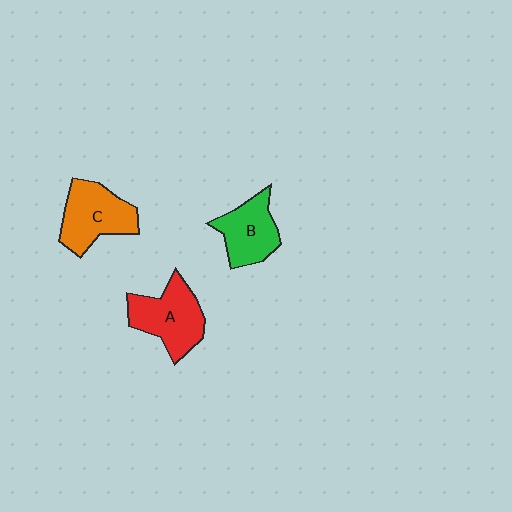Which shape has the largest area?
Shape A (red).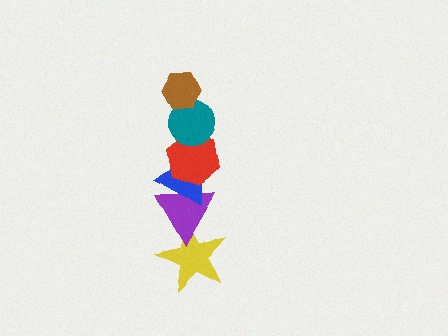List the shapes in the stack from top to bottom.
From top to bottom: the brown hexagon, the teal circle, the red hexagon, the blue triangle, the purple triangle, the yellow star.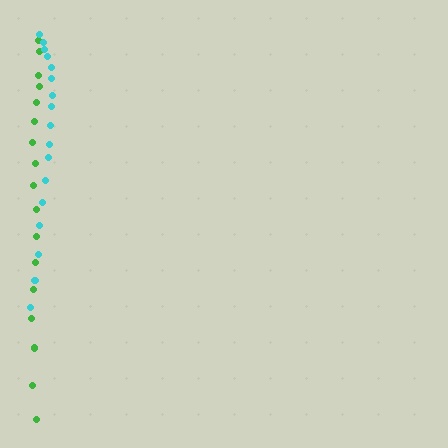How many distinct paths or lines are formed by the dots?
There are 2 distinct paths.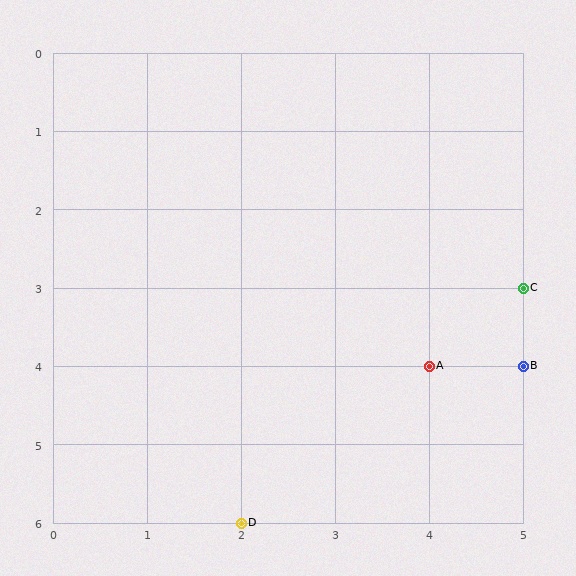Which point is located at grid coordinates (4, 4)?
Point A is at (4, 4).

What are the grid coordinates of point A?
Point A is at grid coordinates (4, 4).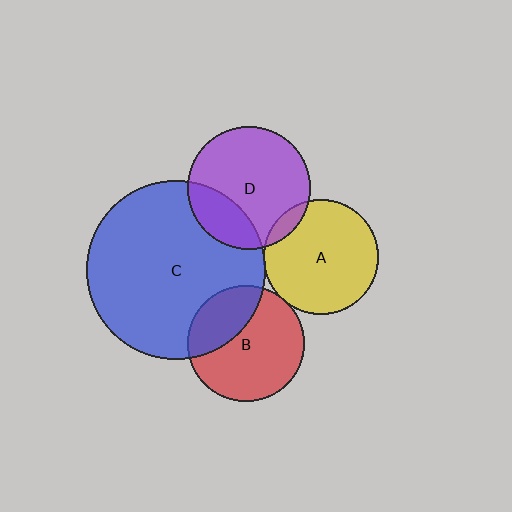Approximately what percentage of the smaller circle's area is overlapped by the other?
Approximately 5%.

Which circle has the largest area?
Circle C (blue).